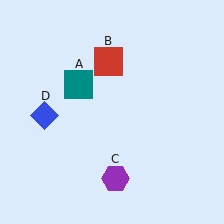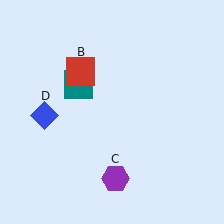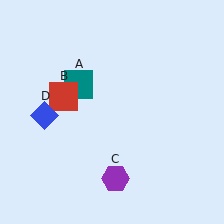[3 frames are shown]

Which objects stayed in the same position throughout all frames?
Teal square (object A) and purple hexagon (object C) and blue diamond (object D) remained stationary.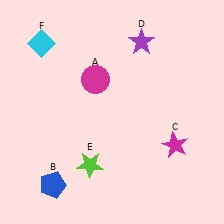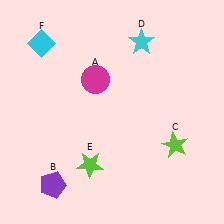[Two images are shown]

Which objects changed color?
B changed from blue to purple. C changed from magenta to lime. D changed from purple to cyan.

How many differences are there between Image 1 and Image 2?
There are 3 differences between the two images.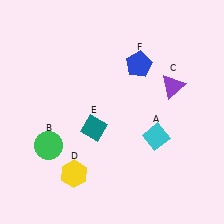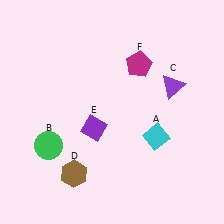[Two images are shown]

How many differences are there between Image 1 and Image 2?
There are 3 differences between the two images.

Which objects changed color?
D changed from yellow to brown. E changed from teal to purple. F changed from blue to magenta.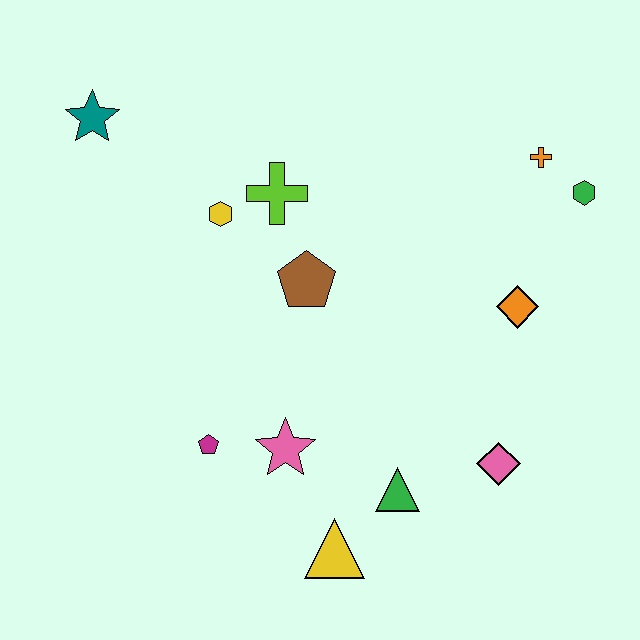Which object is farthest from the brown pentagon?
The green hexagon is farthest from the brown pentagon.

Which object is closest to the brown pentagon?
The lime cross is closest to the brown pentagon.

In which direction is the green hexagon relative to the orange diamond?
The green hexagon is above the orange diamond.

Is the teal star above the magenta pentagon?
Yes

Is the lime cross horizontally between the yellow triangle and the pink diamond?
No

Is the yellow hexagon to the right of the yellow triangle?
No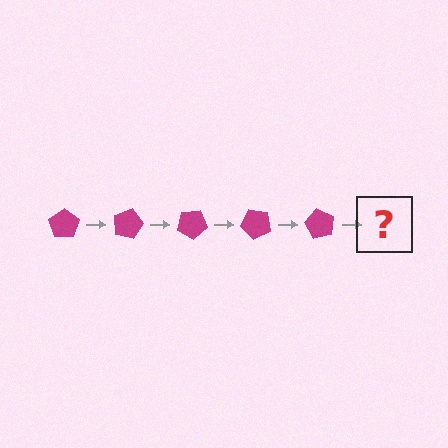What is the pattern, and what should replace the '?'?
The pattern is that the pentagon rotates 15 degrees each step. The '?' should be a magenta pentagon rotated 75 degrees.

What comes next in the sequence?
The next element should be a magenta pentagon rotated 75 degrees.